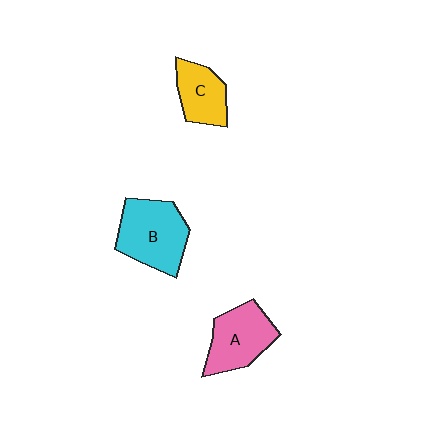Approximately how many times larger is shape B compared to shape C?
Approximately 1.5 times.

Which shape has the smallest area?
Shape C (yellow).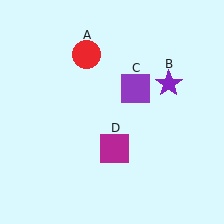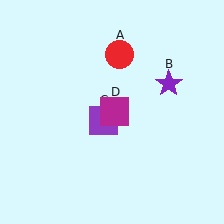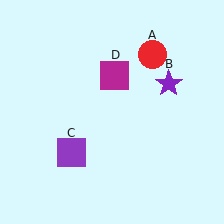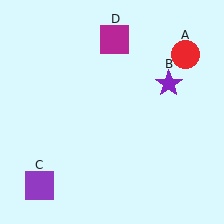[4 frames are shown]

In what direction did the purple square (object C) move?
The purple square (object C) moved down and to the left.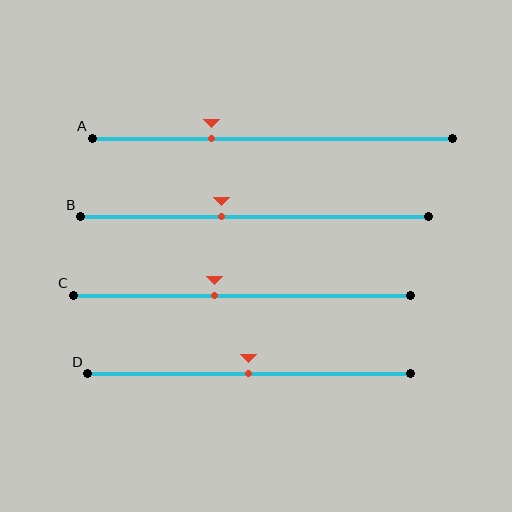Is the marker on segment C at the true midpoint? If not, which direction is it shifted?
No, the marker on segment C is shifted to the left by about 8% of the segment length.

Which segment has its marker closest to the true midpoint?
Segment D has its marker closest to the true midpoint.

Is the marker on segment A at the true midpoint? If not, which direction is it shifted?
No, the marker on segment A is shifted to the left by about 17% of the segment length.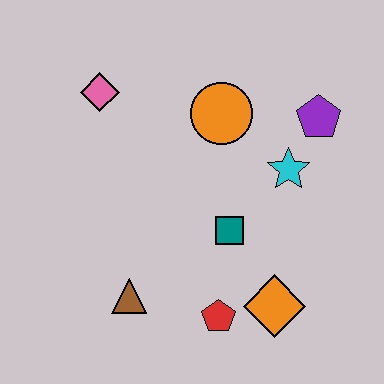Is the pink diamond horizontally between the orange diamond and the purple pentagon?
No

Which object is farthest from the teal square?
The pink diamond is farthest from the teal square.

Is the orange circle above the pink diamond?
No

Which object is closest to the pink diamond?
The orange circle is closest to the pink diamond.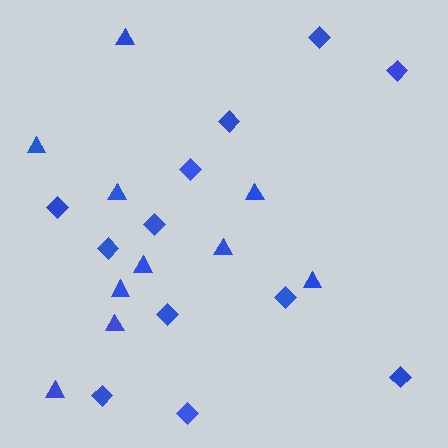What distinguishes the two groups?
There are 2 groups: one group of triangles (10) and one group of diamonds (12).